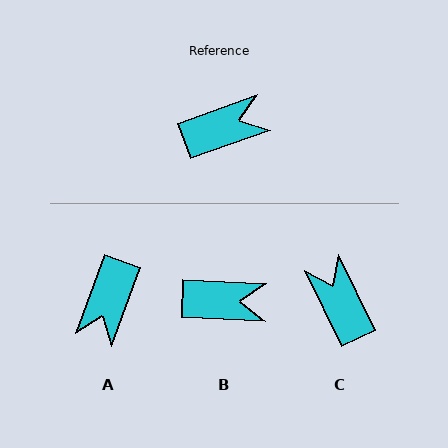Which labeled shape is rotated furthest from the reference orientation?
A, about 130 degrees away.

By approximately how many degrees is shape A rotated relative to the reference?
Approximately 130 degrees clockwise.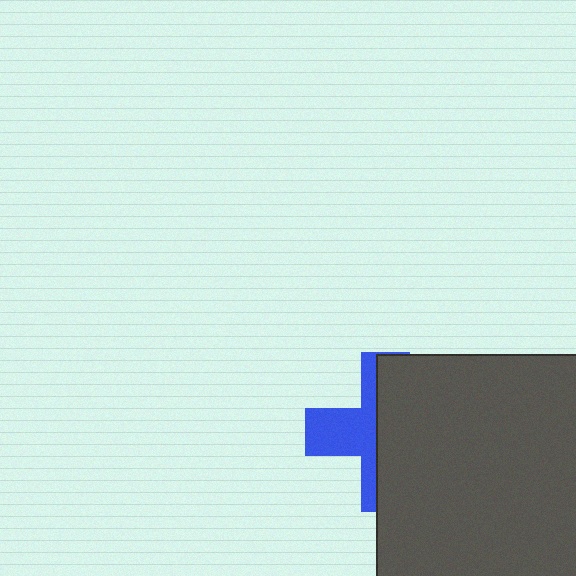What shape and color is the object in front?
The object in front is a dark gray square.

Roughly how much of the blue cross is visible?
A small part of it is visible (roughly 38%).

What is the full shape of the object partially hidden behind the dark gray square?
The partially hidden object is a blue cross.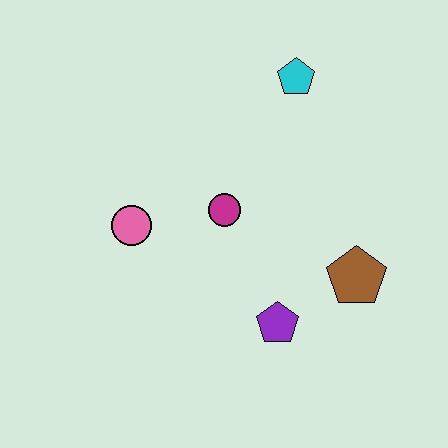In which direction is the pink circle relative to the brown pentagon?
The pink circle is to the left of the brown pentagon.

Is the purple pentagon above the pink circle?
No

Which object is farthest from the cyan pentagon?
The purple pentagon is farthest from the cyan pentagon.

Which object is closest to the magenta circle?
The pink circle is closest to the magenta circle.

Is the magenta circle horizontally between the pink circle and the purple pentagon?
Yes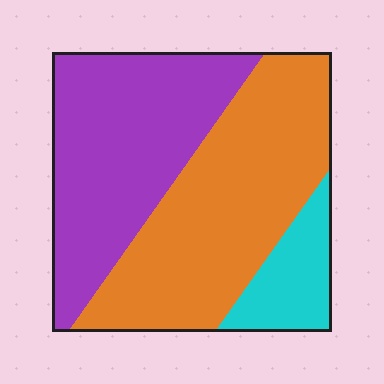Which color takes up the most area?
Orange, at roughly 45%.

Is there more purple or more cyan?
Purple.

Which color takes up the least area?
Cyan, at roughly 10%.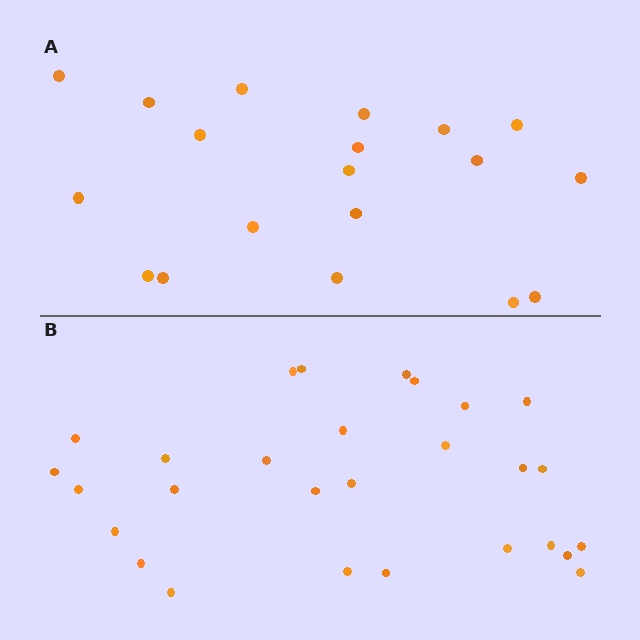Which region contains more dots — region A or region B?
Region B (the bottom region) has more dots.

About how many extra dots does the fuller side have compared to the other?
Region B has roughly 8 or so more dots than region A.